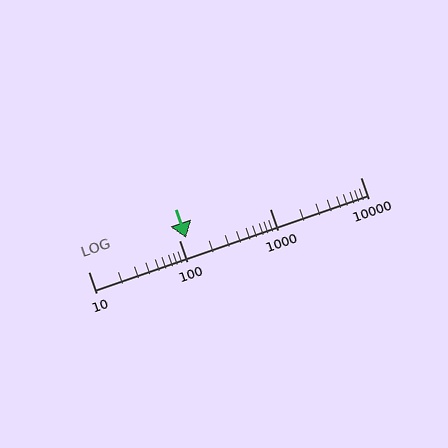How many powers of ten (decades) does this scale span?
The scale spans 3 decades, from 10 to 10000.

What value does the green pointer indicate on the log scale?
The pointer indicates approximately 120.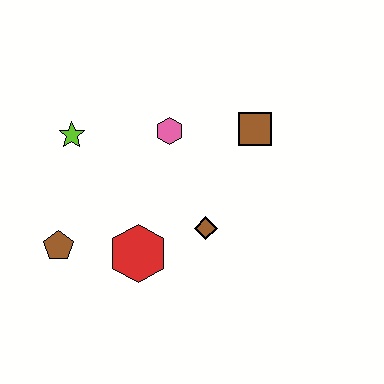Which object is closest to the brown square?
The pink hexagon is closest to the brown square.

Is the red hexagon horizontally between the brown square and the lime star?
Yes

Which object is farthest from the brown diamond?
The lime star is farthest from the brown diamond.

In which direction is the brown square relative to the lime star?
The brown square is to the right of the lime star.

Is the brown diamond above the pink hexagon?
No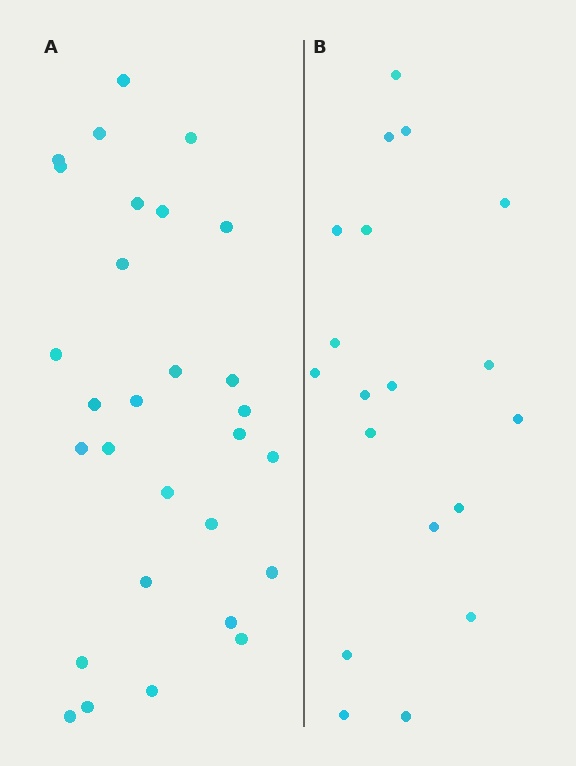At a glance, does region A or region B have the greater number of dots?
Region A (the left region) has more dots.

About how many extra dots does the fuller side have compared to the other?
Region A has roughly 10 or so more dots than region B.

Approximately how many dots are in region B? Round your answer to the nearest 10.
About 20 dots. (The exact count is 19, which rounds to 20.)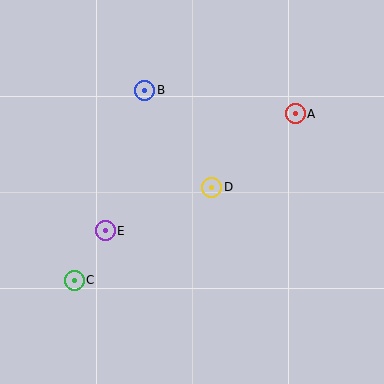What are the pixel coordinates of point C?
Point C is at (74, 280).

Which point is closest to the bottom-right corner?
Point D is closest to the bottom-right corner.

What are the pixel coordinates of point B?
Point B is at (145, 90).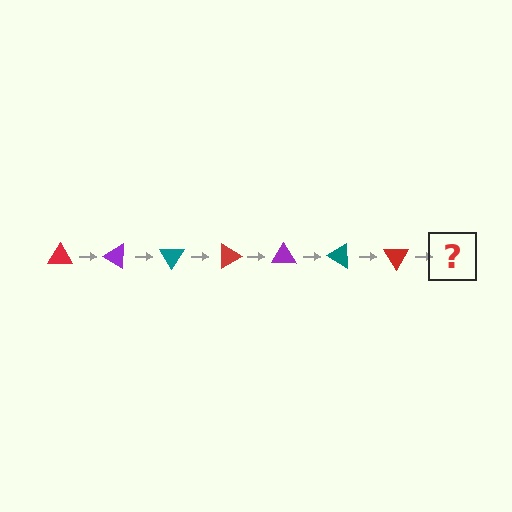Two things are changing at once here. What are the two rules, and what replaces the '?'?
The two rules are that it rotates 30 degrees each step and the color cycles through red, purple, and teal. The '?' should be a purple triangle, rotated 210 degrees from the start.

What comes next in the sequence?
The next element should be a purple triangle, rotated 210 degrees from the start.